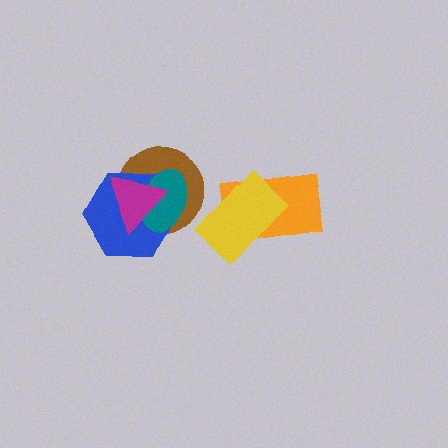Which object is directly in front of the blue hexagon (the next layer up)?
The teal ellipse is directly in front of the blue hexagon.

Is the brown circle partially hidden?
Yes, it is partially covered by another shape.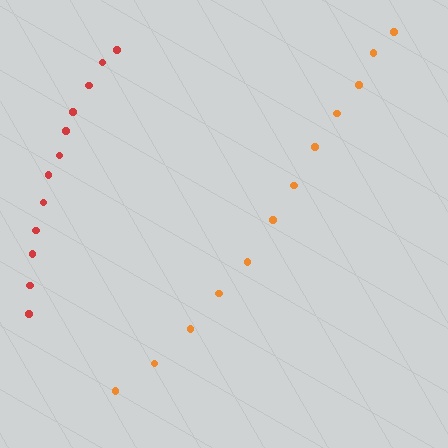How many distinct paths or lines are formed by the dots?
There are 2 distinct paths.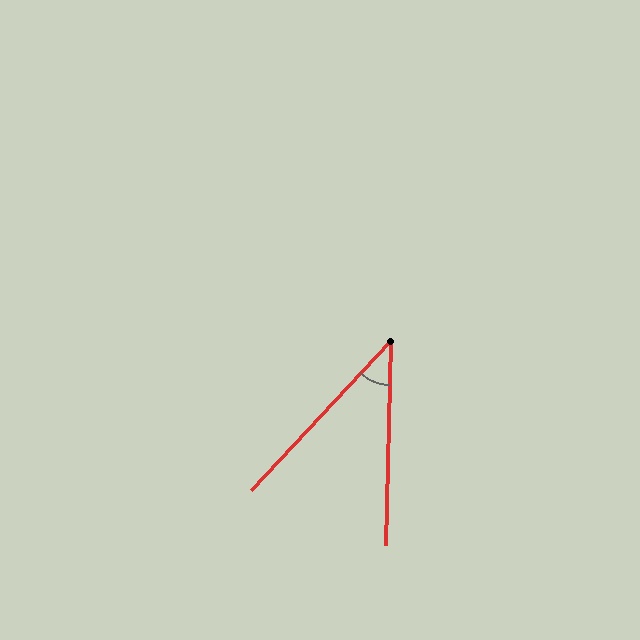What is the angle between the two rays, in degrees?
Approximately 42 degrees.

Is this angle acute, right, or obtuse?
It is acute.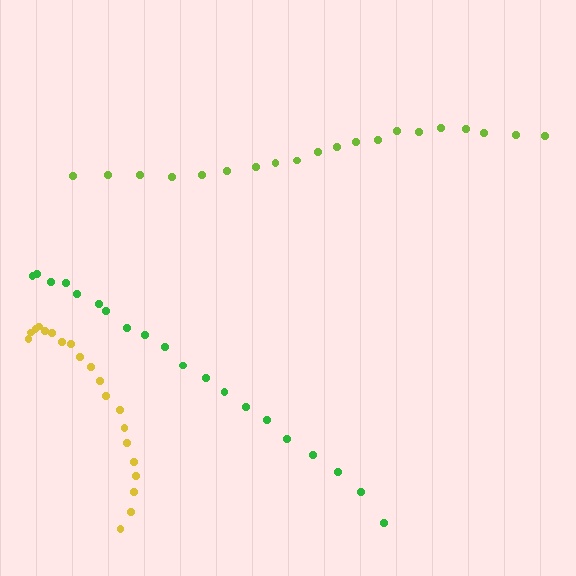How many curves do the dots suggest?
There are 3 distinct paths.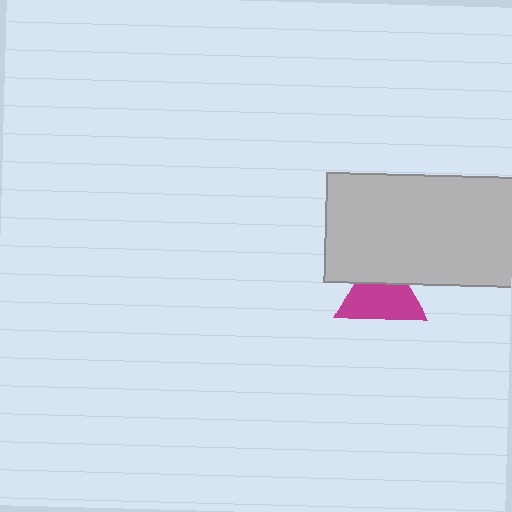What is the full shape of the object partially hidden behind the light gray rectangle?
The partially hidden object is a magenta triangle.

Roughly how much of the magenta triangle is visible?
Most of it is visible (roughly 66%).